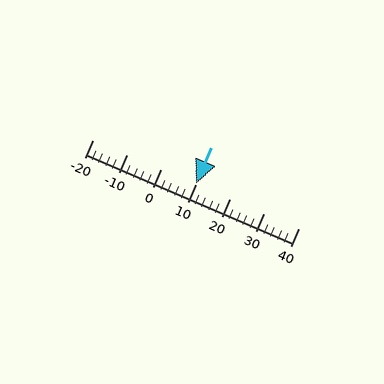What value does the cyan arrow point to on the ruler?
The cyan arrow points to approximately 10.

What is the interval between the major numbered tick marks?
The major tick marks are spaced 10 units apart.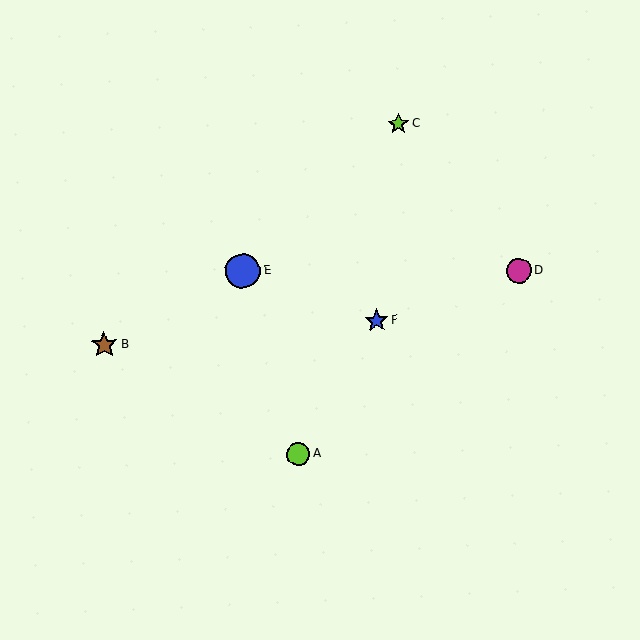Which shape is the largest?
The blue circle (labeled E) is the largest.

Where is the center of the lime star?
The center of the lime star is at (398, 124).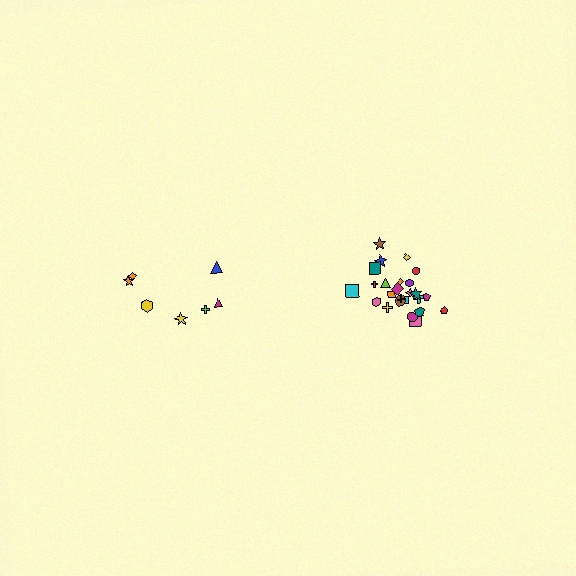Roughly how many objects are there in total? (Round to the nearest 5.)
Roughly 30 objects in total.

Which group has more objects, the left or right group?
The right group.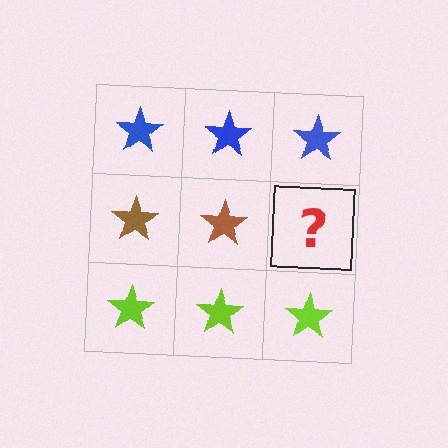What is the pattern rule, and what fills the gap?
The rule is that each row has a consistent color. The gap should be filled with a brown star.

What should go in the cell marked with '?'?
The missing cell should contain a brown star.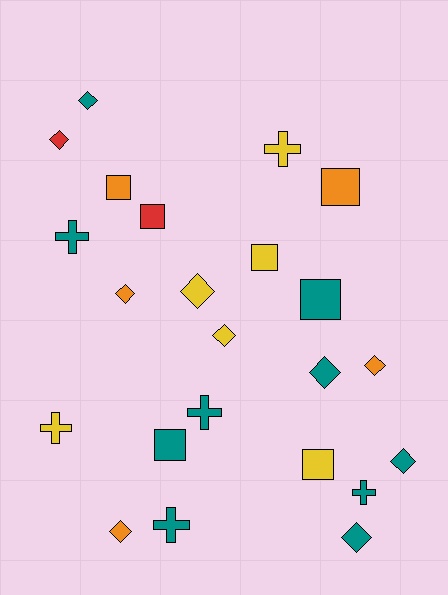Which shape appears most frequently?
Diamond, with 10 objects.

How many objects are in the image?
There are 23 objects.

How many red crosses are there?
There are no red crosses.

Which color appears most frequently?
Teal, with 10 objects.